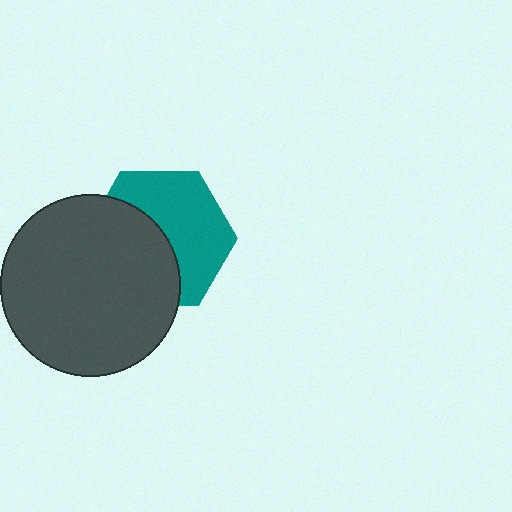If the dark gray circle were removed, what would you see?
You would see the complete teal hexagon.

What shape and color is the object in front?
The object in front is a dark gray circle.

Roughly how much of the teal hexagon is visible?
About half of it is visible (roughly 53%).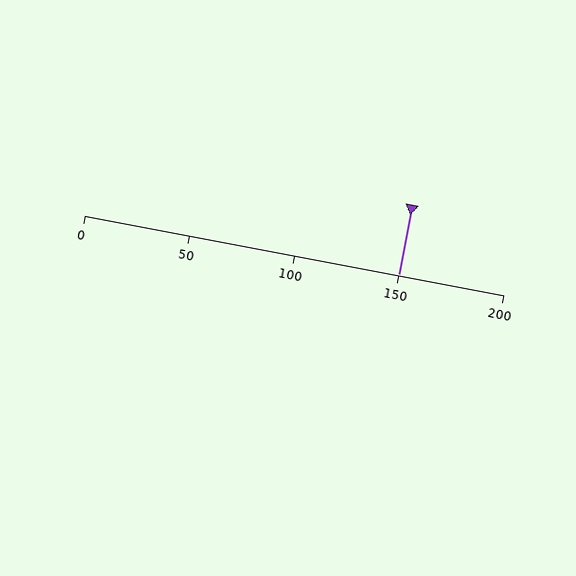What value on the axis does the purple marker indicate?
The marker indicates approximately 150.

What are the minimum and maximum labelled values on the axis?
The axis runs from 0 to 200.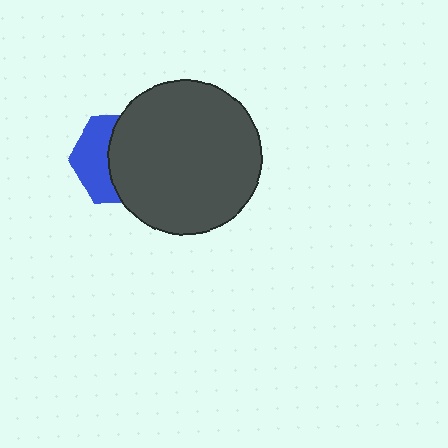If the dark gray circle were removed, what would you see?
You would see the complete blue hexagon.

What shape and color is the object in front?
The object in front is a dark gray circle.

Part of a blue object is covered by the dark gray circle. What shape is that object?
It is a hexagon.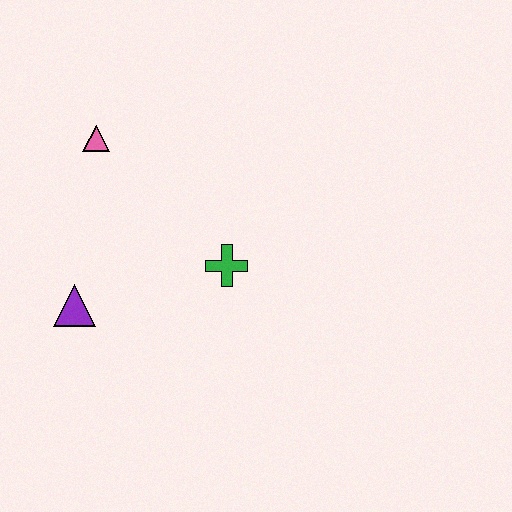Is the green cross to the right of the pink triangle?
Yes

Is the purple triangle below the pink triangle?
Yes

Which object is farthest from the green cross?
The pink triangle is farthest from the green cross.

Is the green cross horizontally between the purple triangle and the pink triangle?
No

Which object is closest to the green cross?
The purple triangle is closest to the green cross.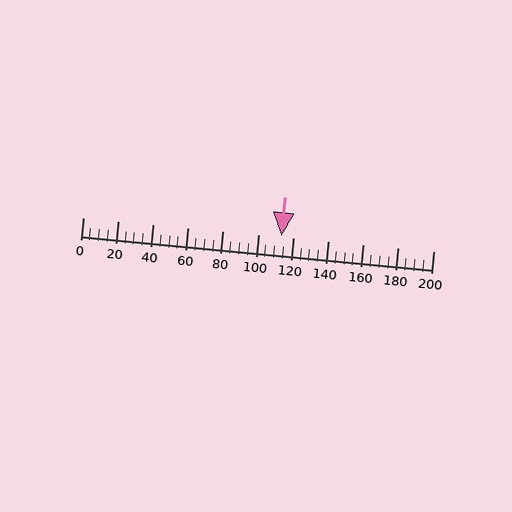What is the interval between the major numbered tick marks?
The major tick marks are spaced 20 units apart.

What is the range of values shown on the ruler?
The ruler shows values from 0 to 200.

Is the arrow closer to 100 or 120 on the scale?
The arrow is closer to 120.